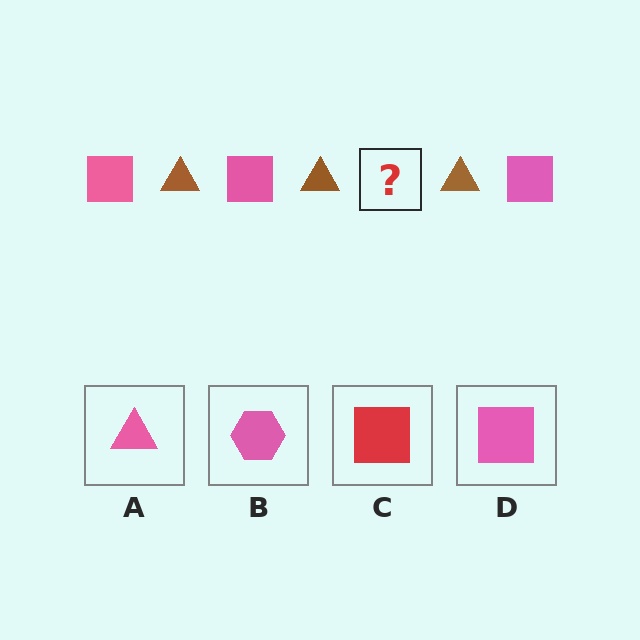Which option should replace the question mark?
Option D.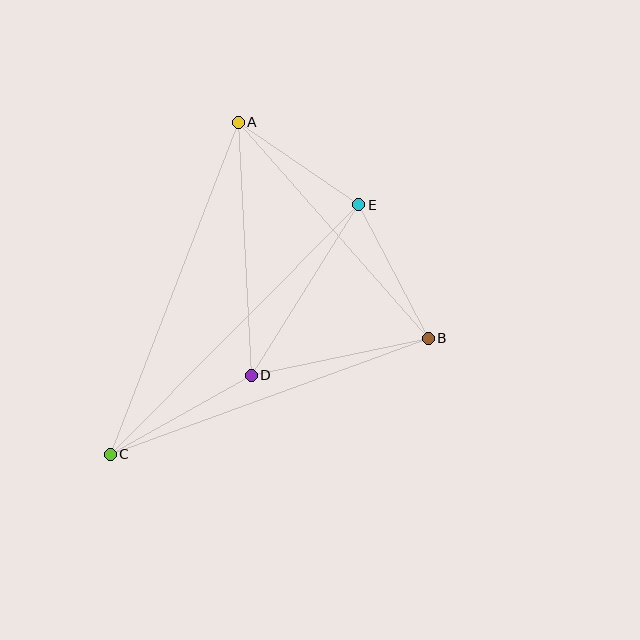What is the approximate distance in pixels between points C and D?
The distance between C and D is approximately 162 pixels.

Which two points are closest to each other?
Points A and E are closest to each other.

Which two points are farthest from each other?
Points A and C are farthest from each other.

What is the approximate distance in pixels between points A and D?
The distance between A and D is approximately 253 pixels.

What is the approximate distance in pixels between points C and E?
The distance between C and E is approximately 352 pixels.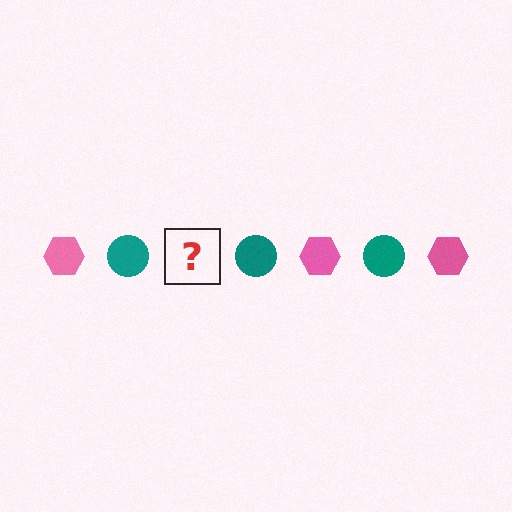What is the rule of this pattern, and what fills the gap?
The rule is that the pattern alternates between pink hexagon and teal circle. The gap should be filled with a pink hexagon.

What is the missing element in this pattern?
The missing element is a pink hexagon.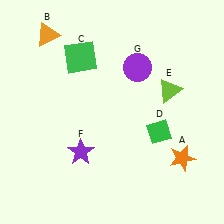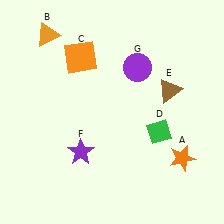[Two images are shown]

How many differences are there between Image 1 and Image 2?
There are 2 differences between the two images.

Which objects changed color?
C changed from green to orange. E changed from lime to brown.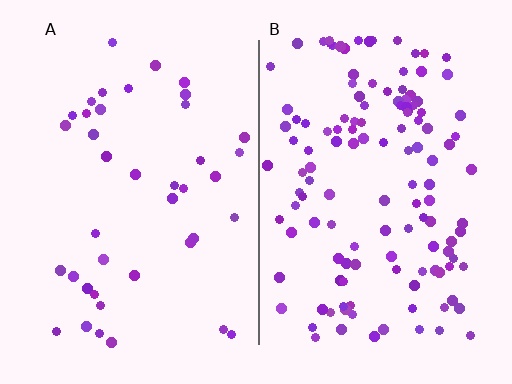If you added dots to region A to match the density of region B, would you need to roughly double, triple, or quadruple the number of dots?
Approximately triple.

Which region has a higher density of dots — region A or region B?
B (the right).